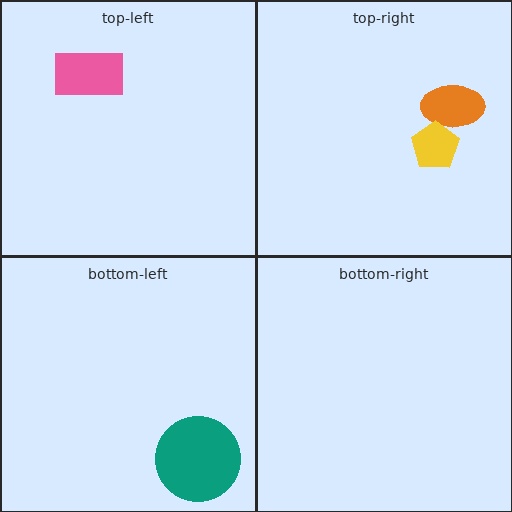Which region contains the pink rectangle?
The top-left region.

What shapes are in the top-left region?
The pink rectangle.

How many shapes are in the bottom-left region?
1.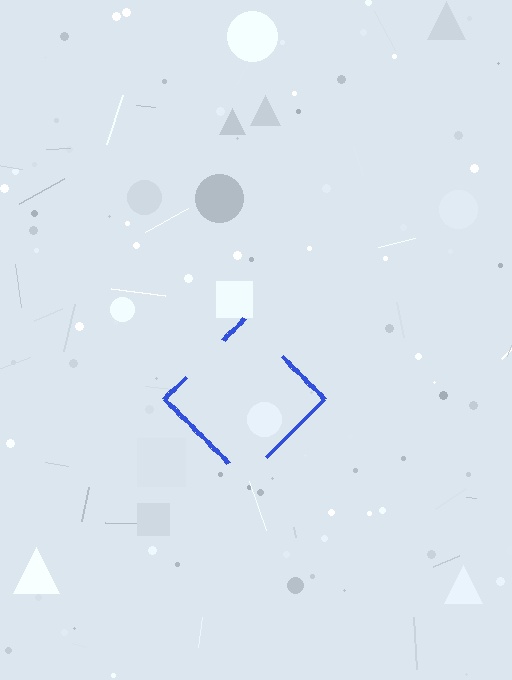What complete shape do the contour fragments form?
The contour fragments form a diamond.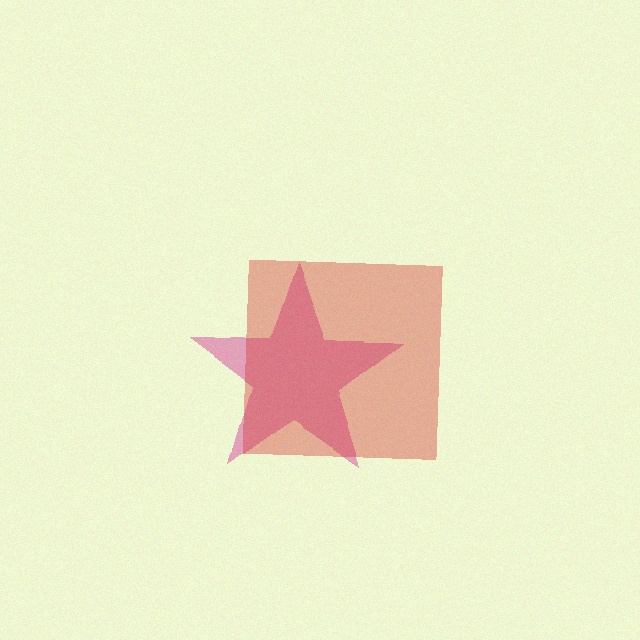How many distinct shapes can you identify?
There are 2 distinct shapes: a magenta star, a red square.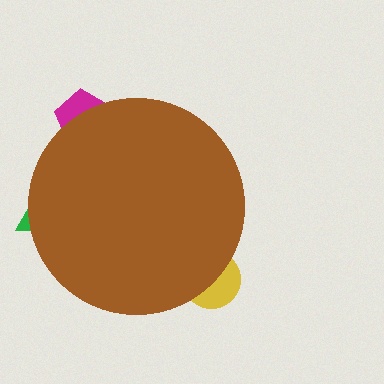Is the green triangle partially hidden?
Yes, the green triangle is partially hidden behind the brown circle.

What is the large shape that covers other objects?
A brown circle.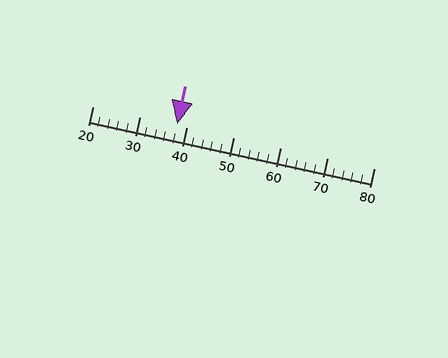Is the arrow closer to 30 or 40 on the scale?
The arrow is closer to 40.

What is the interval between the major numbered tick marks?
The major tick marks are spaced 10 units apart.